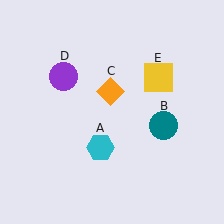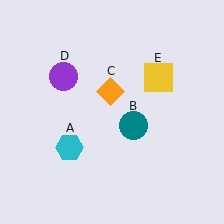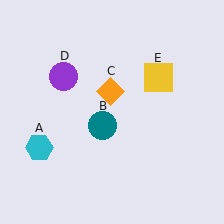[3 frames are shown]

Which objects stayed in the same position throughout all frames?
Orange diamond (object C) and purple circle (object D) and yellow square (object E) remained stationary.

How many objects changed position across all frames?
2 objects changed position: cyan hexagon (object A), teal circle (object B).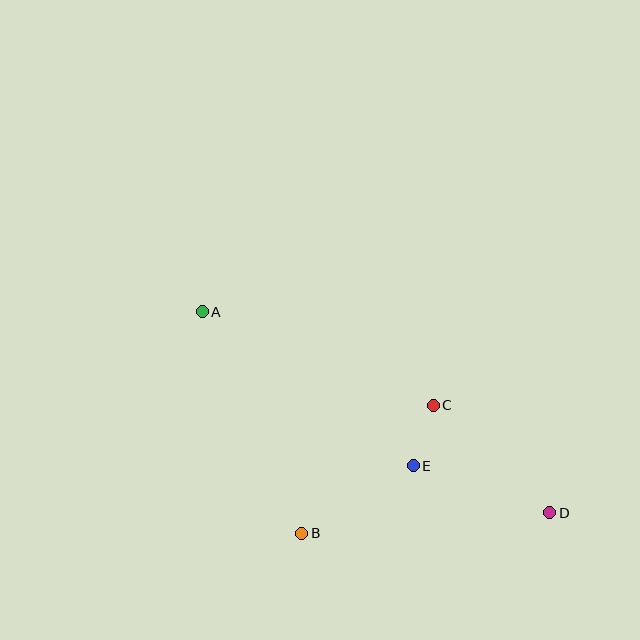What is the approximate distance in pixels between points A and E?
The distance between A and E is approximately 261 pixels.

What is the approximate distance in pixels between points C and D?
The distance between C and D is approximately 158 pixels.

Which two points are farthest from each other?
Points A and D are farthest from each other.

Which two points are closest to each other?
Points C and E are closest to each other.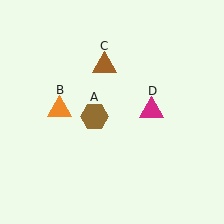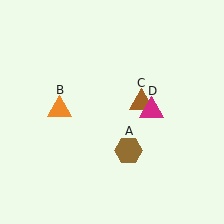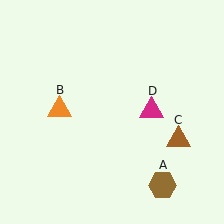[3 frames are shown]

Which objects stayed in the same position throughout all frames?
Orange triangle (object B) and magenta triangle (object D) remained stationary.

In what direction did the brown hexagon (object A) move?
The brown hexagon (object A) moved down and to the right.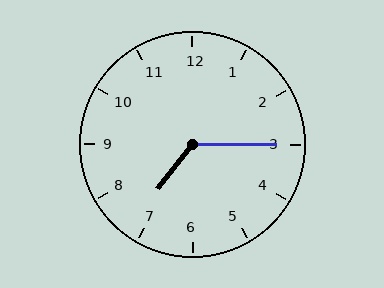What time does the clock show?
7:15.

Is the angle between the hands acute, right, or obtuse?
It is obtuse.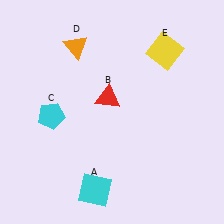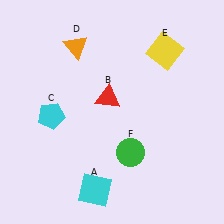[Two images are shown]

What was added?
A green circle (F) was added in Image 2.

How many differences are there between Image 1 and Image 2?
There is 1 difference between the two images.